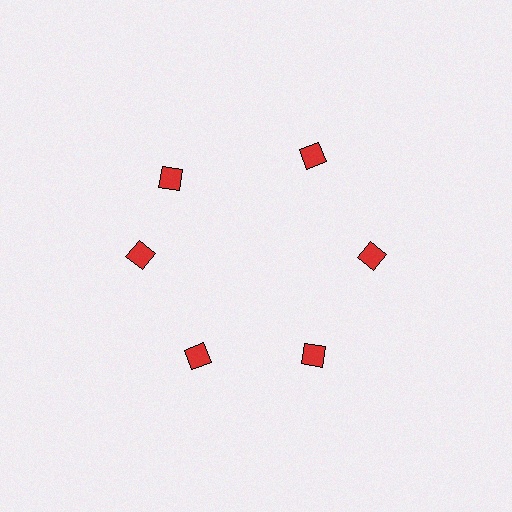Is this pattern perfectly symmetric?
No. The 6 red diamonds are arranged in a ring, but one element near the 11 o'clock position is rotated out of alignment along the ring, breaking the 6-fold rotational symmetry.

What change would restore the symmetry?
The symmetry would be restored by rotating it back into even spacing with its neighbors so that all 6 diamonds sit at equal angles and equal distance from the center.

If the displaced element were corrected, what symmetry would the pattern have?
It would have 6-fold rotational symmetry — the pattern would map onto itself every 60 degrees.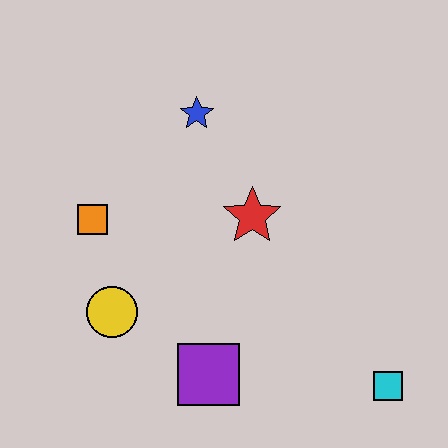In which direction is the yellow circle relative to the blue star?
The yellow circle is below the blue star.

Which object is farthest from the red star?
The cyan square is farthest from the red star.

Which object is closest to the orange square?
The yellow circle is closest to the orange square.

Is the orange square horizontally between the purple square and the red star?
No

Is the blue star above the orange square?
Yes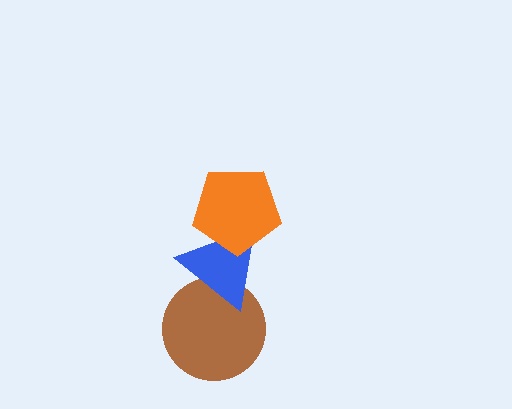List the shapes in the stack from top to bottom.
From top to bottom: the orange pentagon, the blue triangle, the brown circle.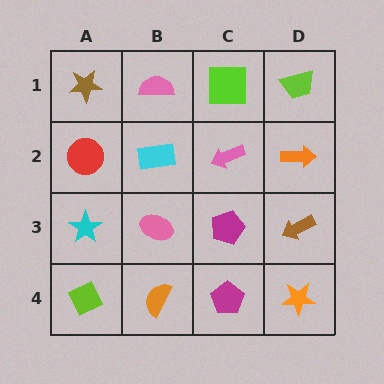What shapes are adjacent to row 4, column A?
A cyan star (row 3, column A), an orange semicircle (row 4, column B).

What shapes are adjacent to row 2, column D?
A lime trapezoid (row 1, column D), a brown arrow (row 3, column D), a pink arrow (row 2, column C).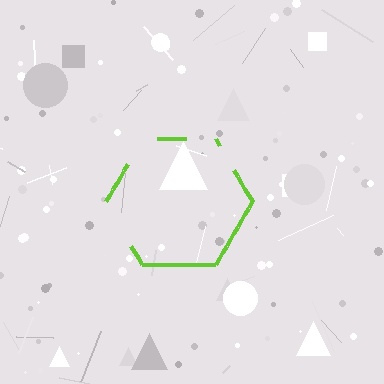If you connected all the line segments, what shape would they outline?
They would outline a hexagon.